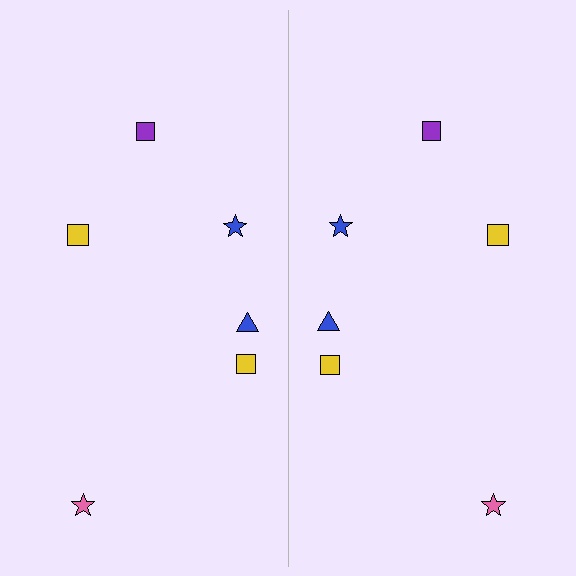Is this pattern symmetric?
Yes, this pattern has bilateral (reflection) symmetry.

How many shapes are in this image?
There are 12 shapes in this image.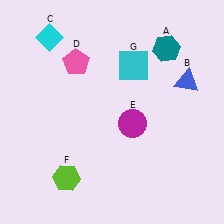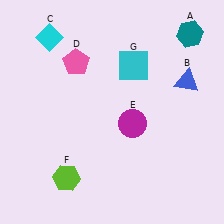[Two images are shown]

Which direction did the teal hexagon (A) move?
The teal hexagon (A) moved right.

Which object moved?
The teal hexagon (A) moved right.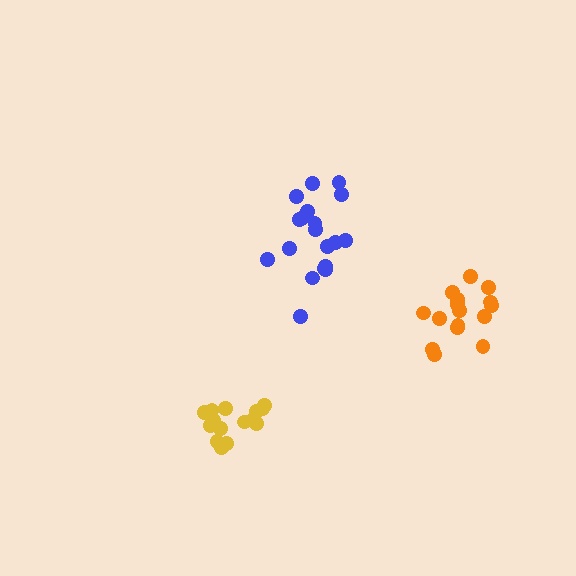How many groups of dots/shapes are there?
There are 3 groups.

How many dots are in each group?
Group 1: 16 dots, Group 2: 15 dots, Group 3: 19 dots (50 total).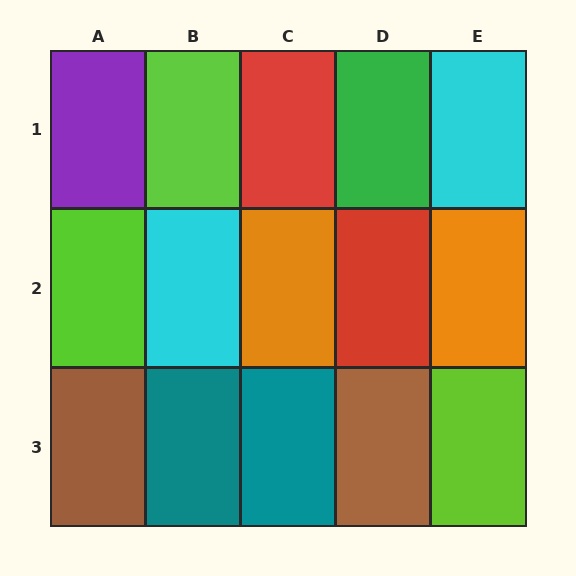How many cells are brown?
2 cells are brown.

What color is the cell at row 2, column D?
Red.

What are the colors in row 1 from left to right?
Purple, lime, red, green, cyan.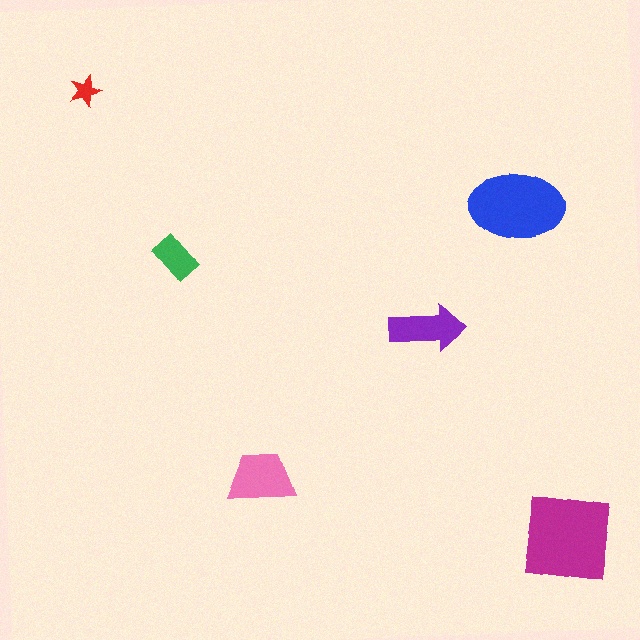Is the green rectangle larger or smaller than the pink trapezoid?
Smaller.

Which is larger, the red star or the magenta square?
The magenta square.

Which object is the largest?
The magenta square.